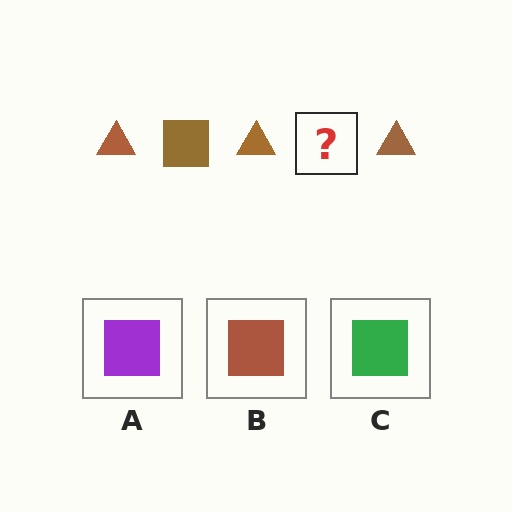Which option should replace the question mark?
Option B.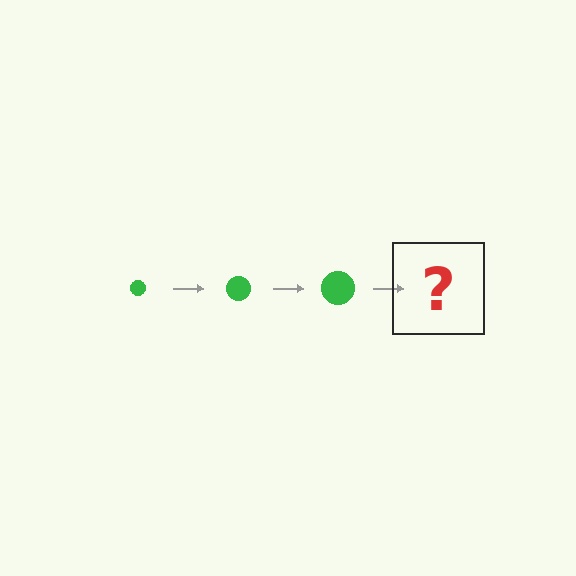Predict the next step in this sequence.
The next step is a green circle, larger than the previous one.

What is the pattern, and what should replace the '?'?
The pattern is that the circle gets progressively larger each step. The '?' should be a green circle, larger than the previous one.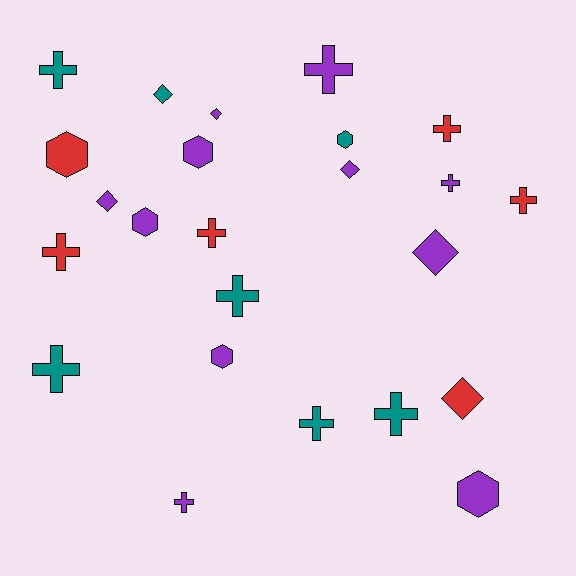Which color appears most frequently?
Purple, with 11 objects.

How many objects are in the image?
There are 24 objects.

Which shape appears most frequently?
Cross, with 12 objects.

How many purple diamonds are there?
There are 4 purple diamonds.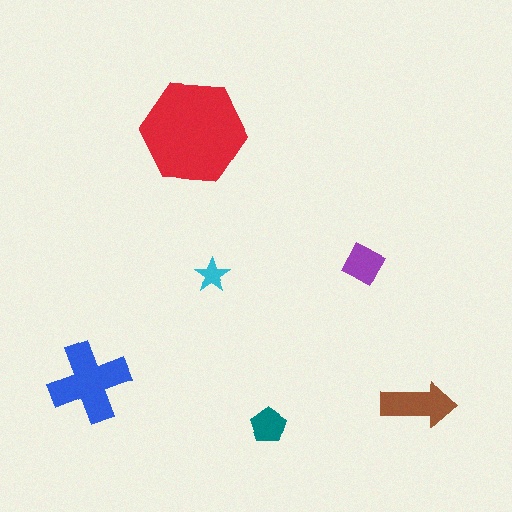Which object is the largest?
The red hexagon.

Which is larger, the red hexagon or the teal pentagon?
The red hexagon.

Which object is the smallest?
The cyan star.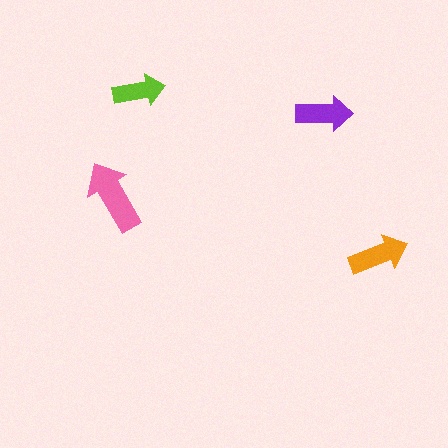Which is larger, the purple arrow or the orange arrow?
The orange one.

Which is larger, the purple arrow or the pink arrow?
The pink one.